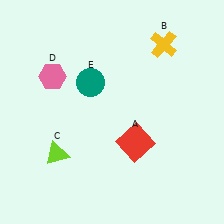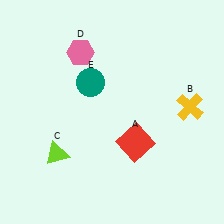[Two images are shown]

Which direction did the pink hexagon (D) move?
The pink hexagon (D) moved right.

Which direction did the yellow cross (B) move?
The yellow cross (B) moved down.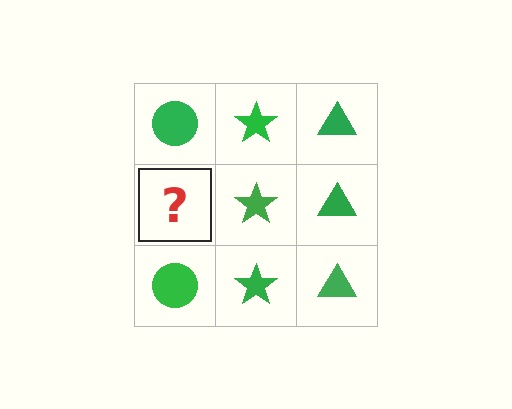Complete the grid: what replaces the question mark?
The question mark should be replaced with a green circle.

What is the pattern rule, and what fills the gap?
The rule is that each column has a consistent shape. The gap should be filled with a green circle.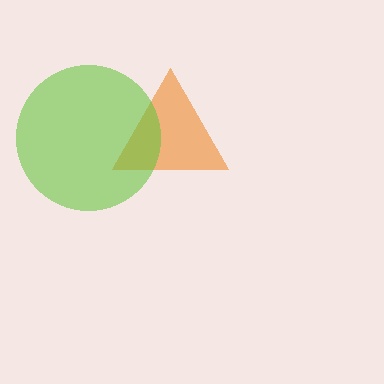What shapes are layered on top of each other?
The layered shapes are: an orange triangle, a lime circle.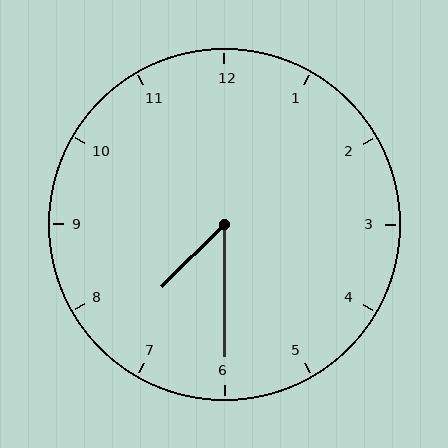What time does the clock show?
7:30.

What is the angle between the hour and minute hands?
Approximately 45 degrees.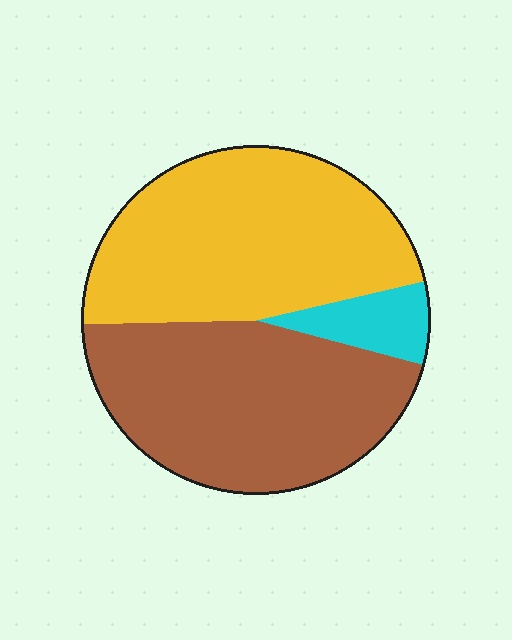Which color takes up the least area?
Cyan, at roughly 10%.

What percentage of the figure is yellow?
Yellow covers roughly 45% of the figure.